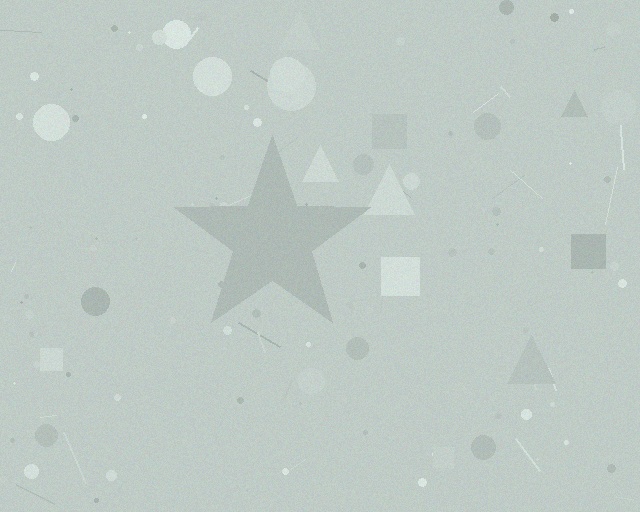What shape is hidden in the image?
A star is hidden in the image.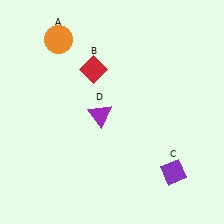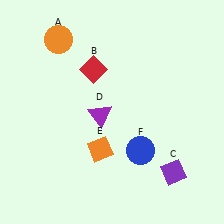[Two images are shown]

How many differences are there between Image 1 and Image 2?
There are 2 differences between the two images.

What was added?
An orange diamond (E), a blue circle (F) were added in Image 2.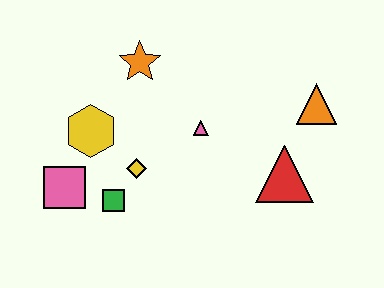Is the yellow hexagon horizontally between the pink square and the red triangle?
Yes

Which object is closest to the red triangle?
The orange triangle is closest to the red triangle.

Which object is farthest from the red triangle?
The pink square is farthest from the red triangle.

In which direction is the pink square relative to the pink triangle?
The pink square is to the left of the pink triangle.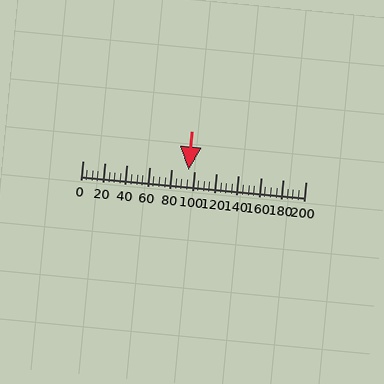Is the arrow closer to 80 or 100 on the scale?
The arrow is closer to 100.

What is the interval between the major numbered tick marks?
The major tick marks are spaced 20 units apart.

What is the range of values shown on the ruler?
The ruler shows values from 0 to 200.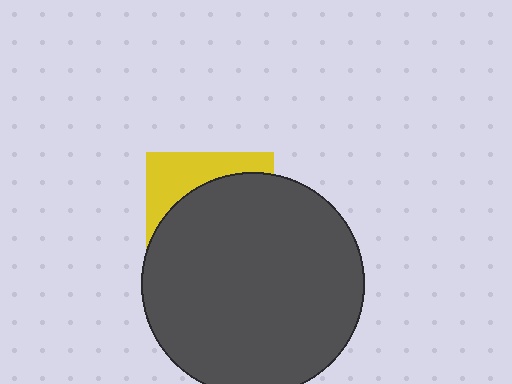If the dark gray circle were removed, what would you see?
You would see the complete yellow square.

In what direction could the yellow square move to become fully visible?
The yellow square could move up. That would shift it out from behind the dark gray circle entirely.